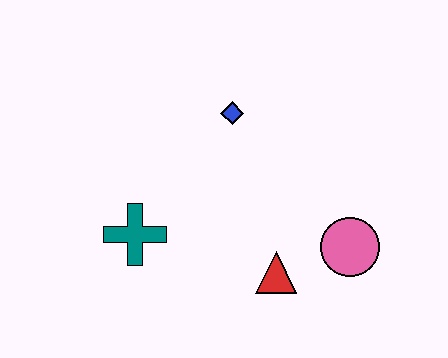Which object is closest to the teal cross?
The red triangle is closest to the teal cross.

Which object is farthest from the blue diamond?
The pink circle is farthest from the blue diamond.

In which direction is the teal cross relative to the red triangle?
The teal cross is to the left of the red triangle.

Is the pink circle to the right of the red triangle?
Yes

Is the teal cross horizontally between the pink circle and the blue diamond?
No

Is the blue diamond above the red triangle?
Yes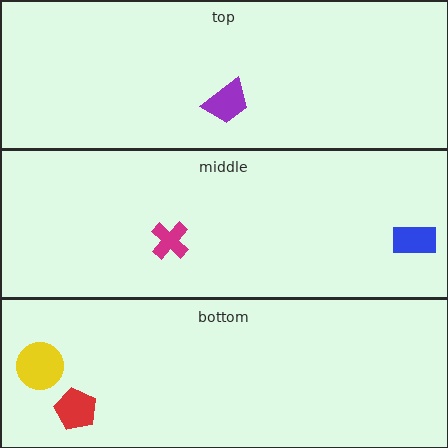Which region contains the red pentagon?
The bottom region.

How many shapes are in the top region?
1.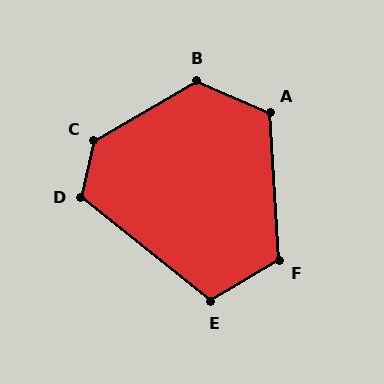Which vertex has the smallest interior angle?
E, at approximately 110 degrees.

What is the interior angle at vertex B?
Approximately 126 degrees (obtuse).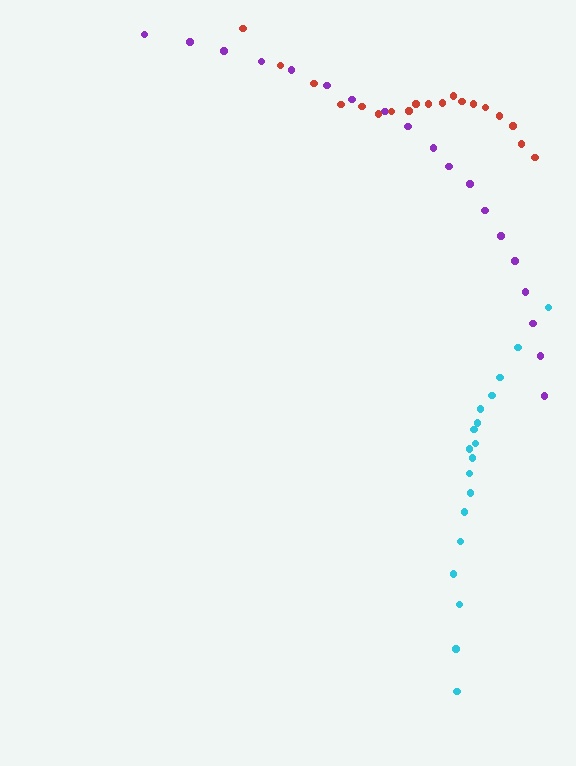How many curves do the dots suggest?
There are 3 distinct paths.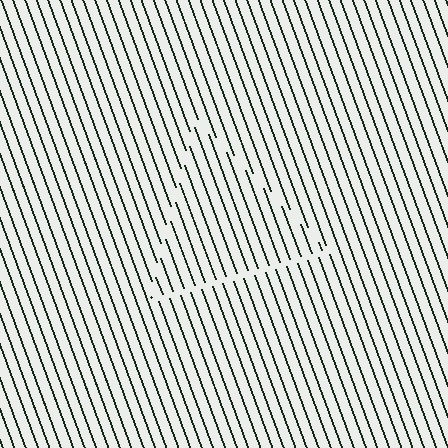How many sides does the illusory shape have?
3 sides — the line-ends trace a triangle.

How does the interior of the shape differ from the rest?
The interior of the shape contains the same grating, shifted by half a period — the contour is defined by the phase discontinuity where line-ends from the inner and outer gratings abut.